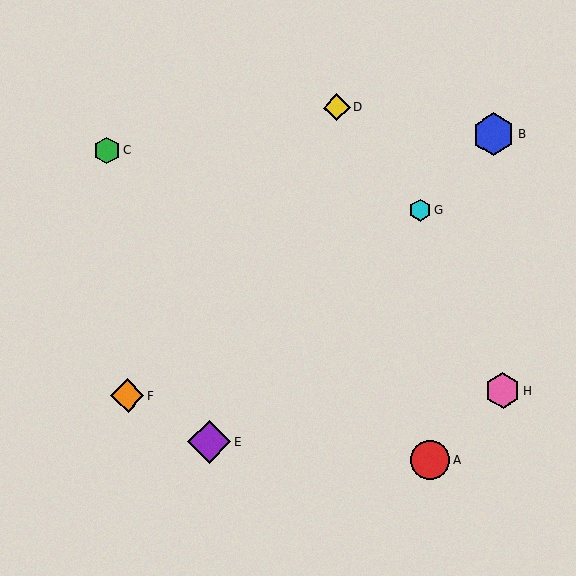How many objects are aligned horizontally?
2 objects (F, H) are aligned horizontally.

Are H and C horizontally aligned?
No, H is at y≈391 and C is at y≈151.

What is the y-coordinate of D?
Object D is at y≈107.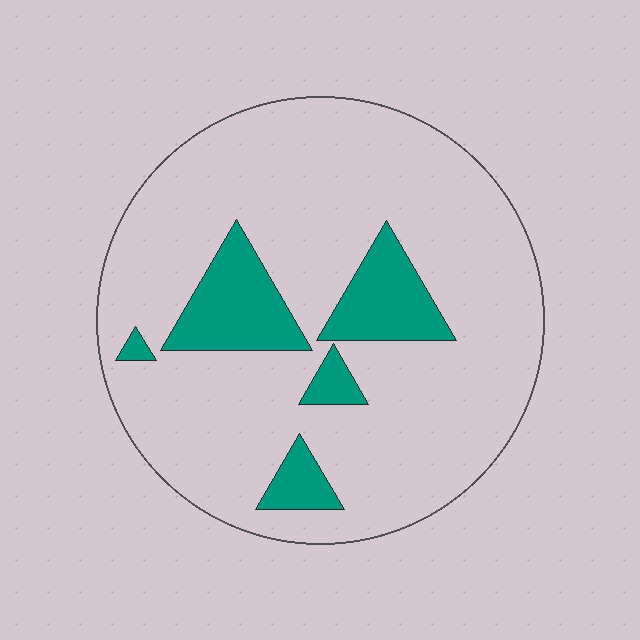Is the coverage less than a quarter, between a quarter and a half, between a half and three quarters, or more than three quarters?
Less than a quarter.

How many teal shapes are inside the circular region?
5.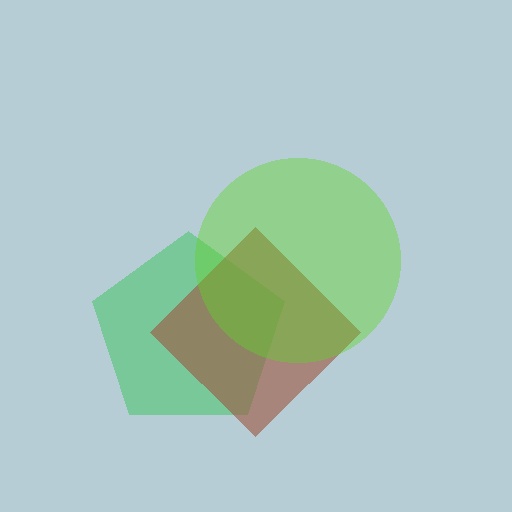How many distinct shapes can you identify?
There are 3 distinct shapes: a green pentagon, a brown diamond, a lime circle.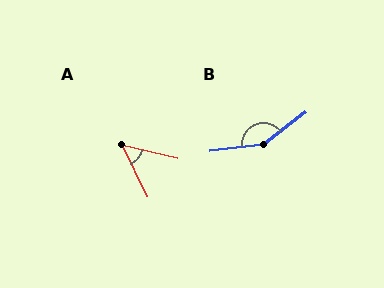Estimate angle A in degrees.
Approximately 51 degrees.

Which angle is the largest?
B, at approximately 149 degrees.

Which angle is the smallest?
A, at approximately 51 degrees.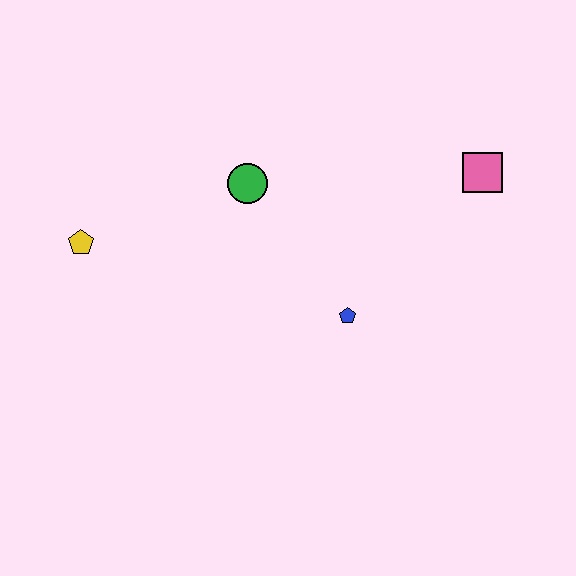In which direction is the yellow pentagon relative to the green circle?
The yellow pentagon is to the left of the green circle.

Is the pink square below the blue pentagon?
No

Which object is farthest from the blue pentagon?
The yellow pentagon is farthest from the blue pentagon.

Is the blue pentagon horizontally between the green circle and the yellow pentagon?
No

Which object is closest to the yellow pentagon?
The green circle is closest to the yellow pentagon.